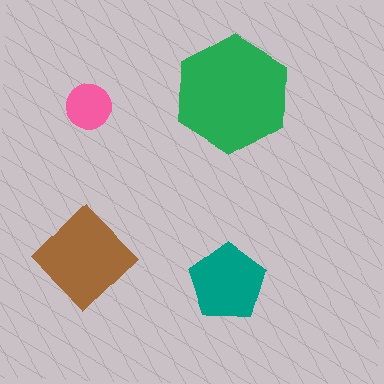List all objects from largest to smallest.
The green hexagon, the brown diamond, the teal pentagon, the pink circle.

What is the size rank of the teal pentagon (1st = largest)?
3rd.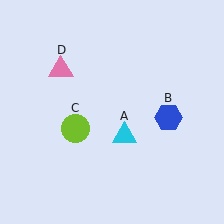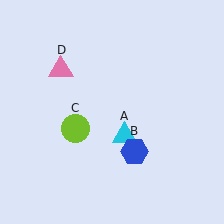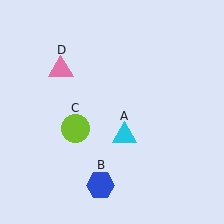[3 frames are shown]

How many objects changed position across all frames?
1 object changed position: blue hexagon (object B).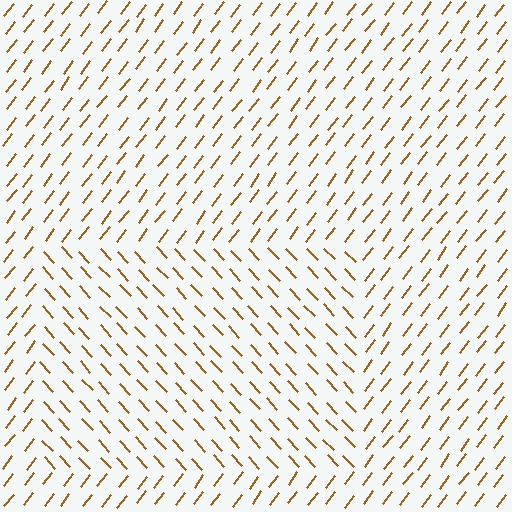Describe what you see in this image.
The image is filled with small brown line segments. A rectangle region in the image has lines oriented differently from the surrounding lines, creating a visible texture boundary.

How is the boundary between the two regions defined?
The boundary is defined purely by a change in line orientation (approximately 80 degrees difference). All lines are the same color and thickness.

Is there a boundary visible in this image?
Yes, there is a texture boundary formed by a change in line orientation.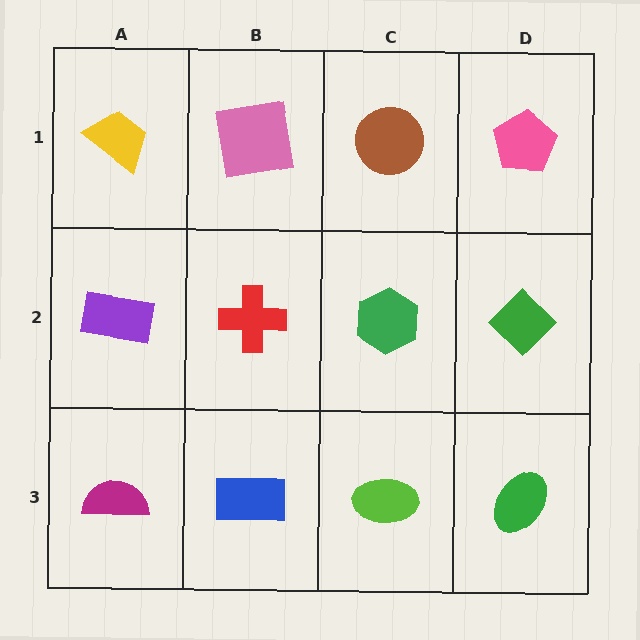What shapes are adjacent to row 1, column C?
A green hexagon (row 2, column C), a pink square (row 1, column B), a pink pentagon (row 1, column D).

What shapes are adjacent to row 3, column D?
A green diamond (row 2, column D), a lime ellipse (row 3, column C).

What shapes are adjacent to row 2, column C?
A brown circle (row 1, column C), a lime ellipse (row 3, column C), a red cross (row 2, column B), a green diamond (row 2, column D).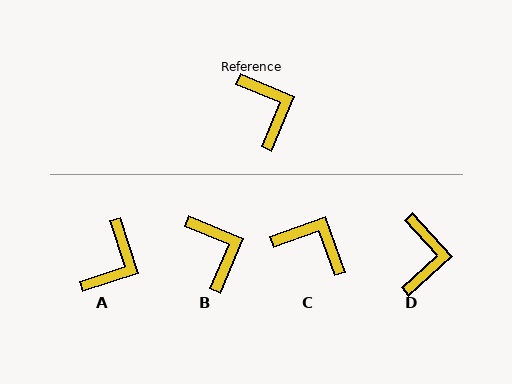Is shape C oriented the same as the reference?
No, it is off by about 43 degrees.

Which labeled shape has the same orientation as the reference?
B.